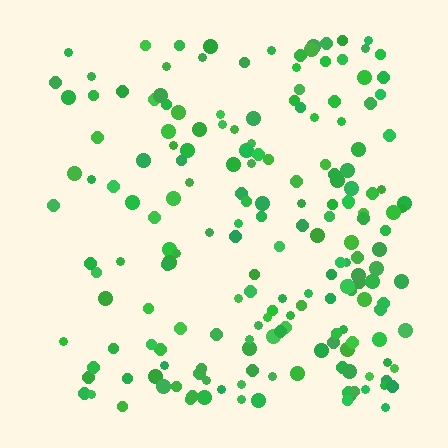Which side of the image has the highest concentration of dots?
The right.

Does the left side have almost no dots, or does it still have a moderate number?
Still a moderate number, just noticeably fewer than the right.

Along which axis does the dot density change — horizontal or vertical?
Horizontal.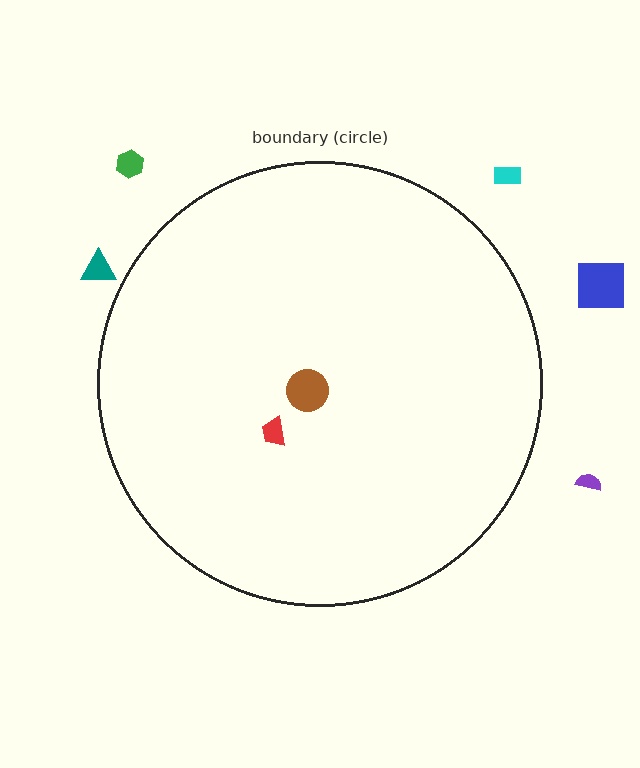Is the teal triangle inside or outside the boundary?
Outside.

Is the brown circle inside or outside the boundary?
Inside.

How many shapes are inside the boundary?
2 inside, 5 outside.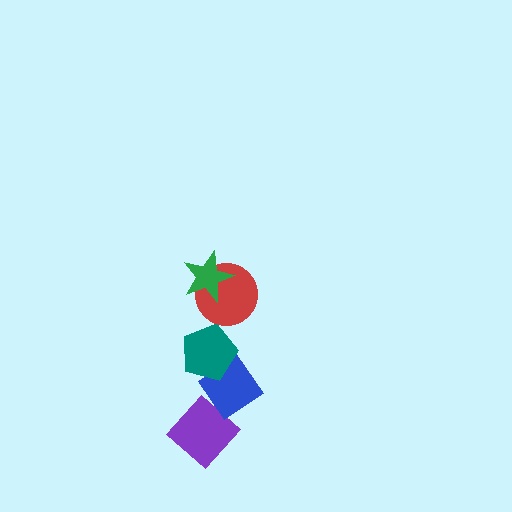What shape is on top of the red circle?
The green star is on top of the red circle.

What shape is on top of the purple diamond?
The blue diamond is on top of the purple diamond.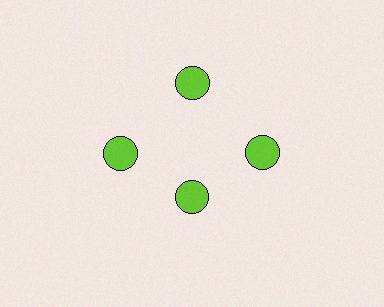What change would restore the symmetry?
The symmetry would be restored by moving it outward, back onto the ring so that all 4 circles sit at equal angles and equal distance from the center.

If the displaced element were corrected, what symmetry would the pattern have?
It would have 4-fold rotational symmetry — the pattern would map onto itself every 90 degrees.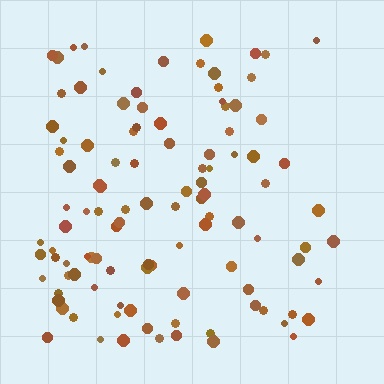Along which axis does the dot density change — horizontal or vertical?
Horizontal.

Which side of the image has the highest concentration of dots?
The left.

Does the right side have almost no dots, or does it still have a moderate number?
Still a moderate number, just noticeably fewer than the left.